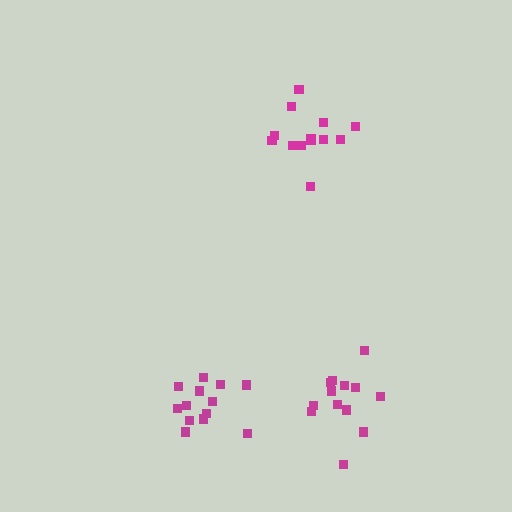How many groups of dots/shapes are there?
There are 3 groups.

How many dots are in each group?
Group 1: 14 dots, Group 2: 13 dots, Group 3: 13 dots (40 total).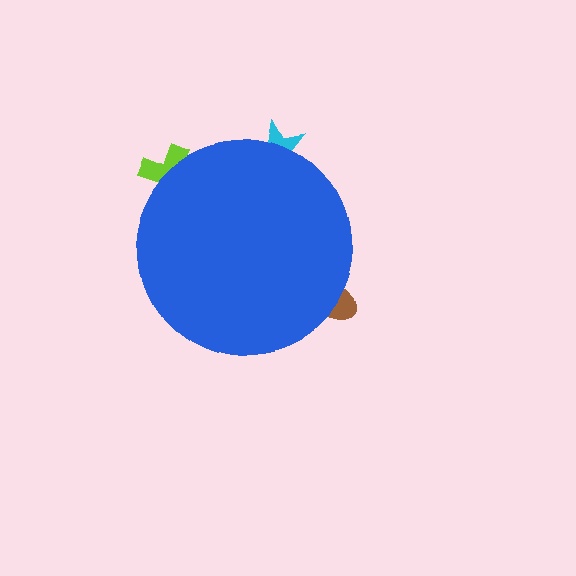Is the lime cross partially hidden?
Yes, the lime cross is partially hidden behind the blue circle.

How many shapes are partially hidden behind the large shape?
3 shapes are partially hidden.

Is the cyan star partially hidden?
Yes, the cyan star is partially hidden behind the blue circle.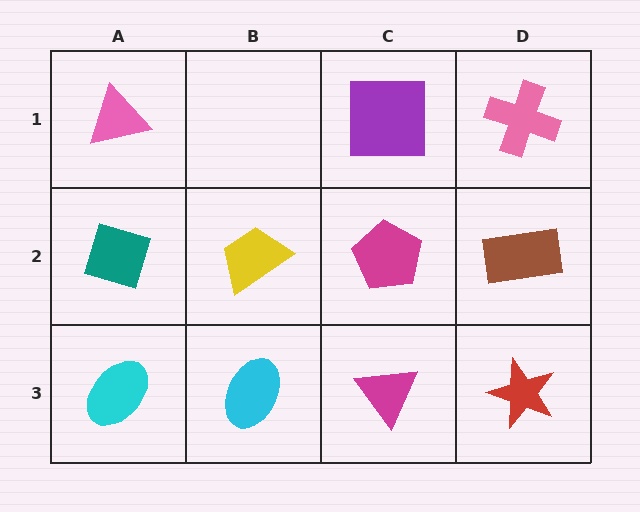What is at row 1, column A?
A pink triangle.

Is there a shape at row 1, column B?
No, that cell is empty.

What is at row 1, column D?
A pink cross.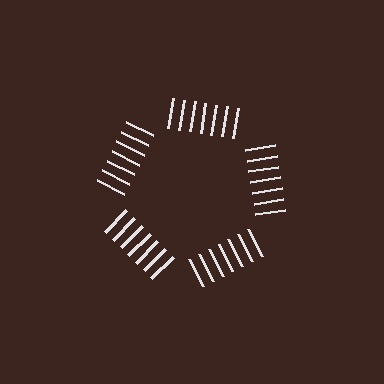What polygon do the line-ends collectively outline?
An illusory pentagon — the line segments terminate on its edges but no continuous stroke is drawn.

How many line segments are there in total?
35 — 7 along each of the 5 edges.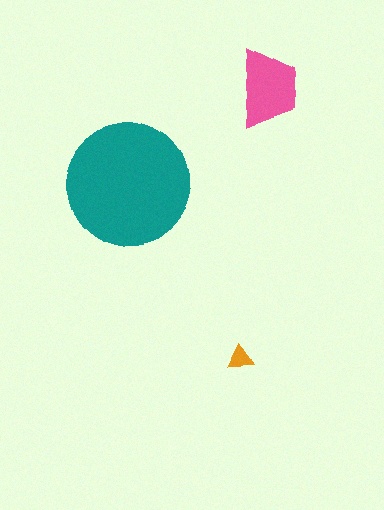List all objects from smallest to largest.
The orange triangle, the pink trapezoid, the teal circle.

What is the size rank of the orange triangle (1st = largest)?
3rd.